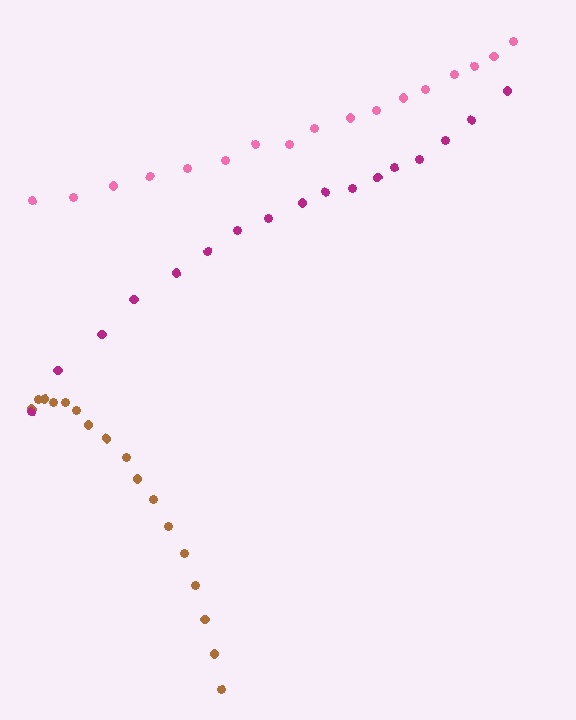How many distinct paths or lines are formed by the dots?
There are 3 distinct paths.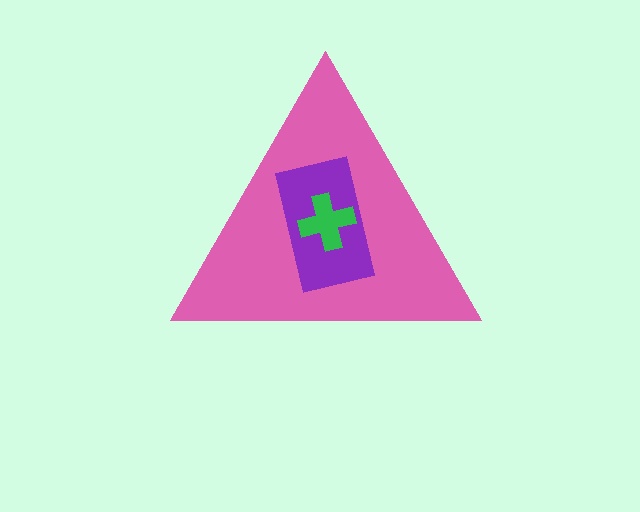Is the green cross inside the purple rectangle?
Yes.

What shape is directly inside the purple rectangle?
The green cross.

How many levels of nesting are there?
3.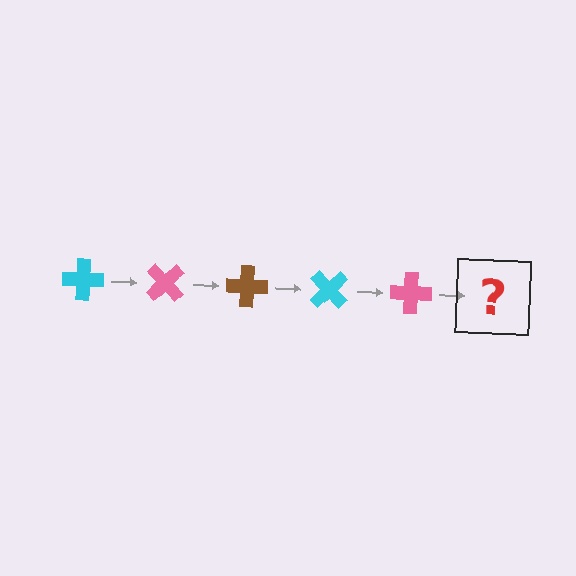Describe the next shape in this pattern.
It should be a brown cross, rotated 225 degrees from the start.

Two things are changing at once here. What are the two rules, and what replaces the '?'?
The two rules are that it rotates 45 degrees each step and the color cycles through cyan, pink, and brown. The '?' should be a brown cross, rotated 225 degrees from the start.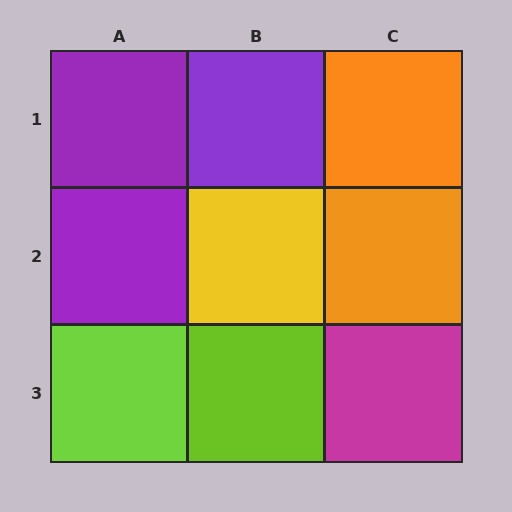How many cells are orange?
2 cells are orange.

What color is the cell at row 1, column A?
Purple.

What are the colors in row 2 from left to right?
Purple, yellow, orange.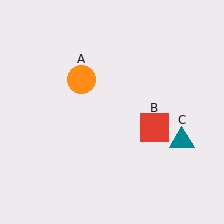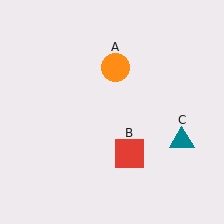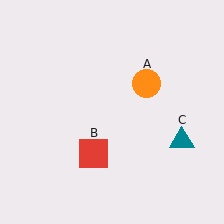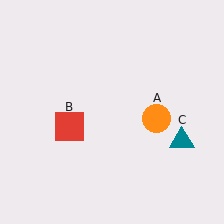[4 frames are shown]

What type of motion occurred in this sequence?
The orange circle (object A), red square (object B) rotated clockwise around the center of the scene.